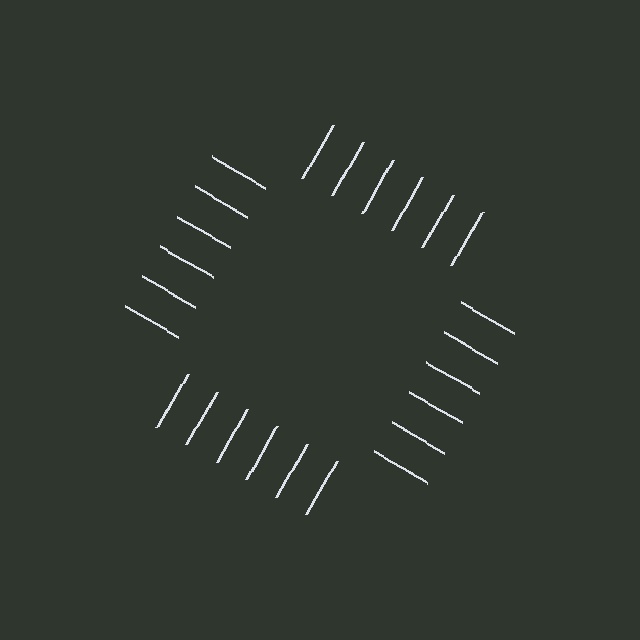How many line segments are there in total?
24 — 6 along each of the 4 edges.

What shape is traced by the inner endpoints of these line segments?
An illusory square — the line segments terminate on its edges but no continuous stroke is drawn.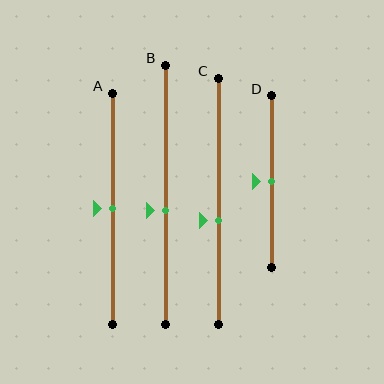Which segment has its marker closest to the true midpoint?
Segment A has its marker closest to the true midpoint.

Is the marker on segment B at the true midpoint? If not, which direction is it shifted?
No, the marker on segment B is shifted downward by about 6% of the segment length.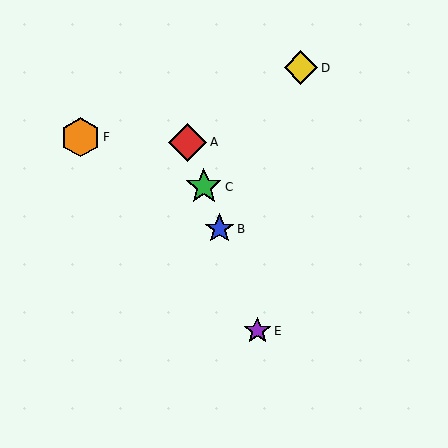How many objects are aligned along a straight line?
4 objects (A, B, C, E) are aligned along a straight line.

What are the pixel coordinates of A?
Object A is at (188, 142).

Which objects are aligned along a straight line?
Objects A, B, C, E are aligned along a straight line.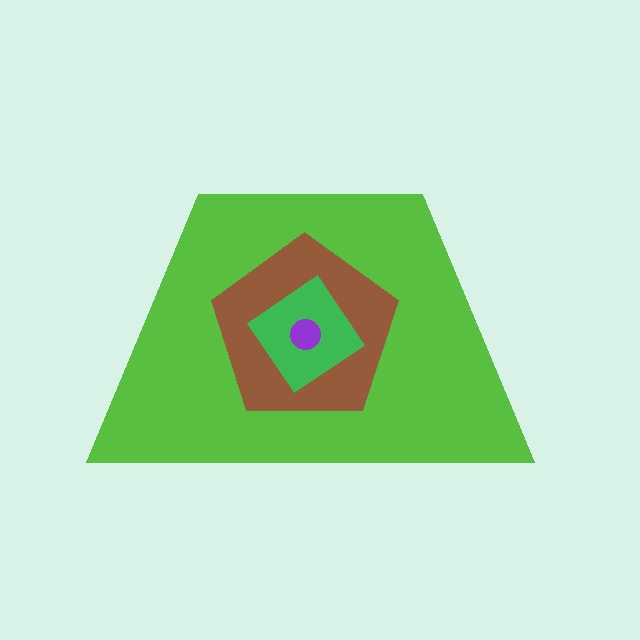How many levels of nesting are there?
4.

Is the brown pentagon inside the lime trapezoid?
Yes.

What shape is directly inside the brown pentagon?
The green diamond.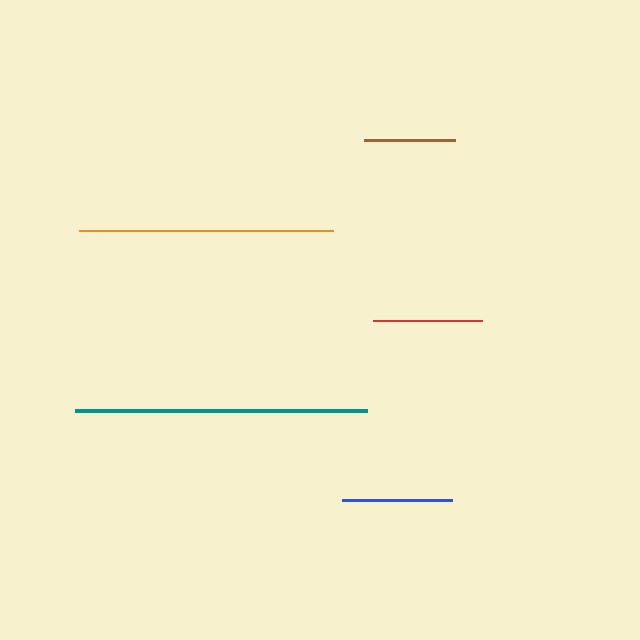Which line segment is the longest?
The teal line is the longest at approximately 292 pixels.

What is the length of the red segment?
The red segment is approximately 108 pixels long.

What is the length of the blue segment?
The blue segment is approximately 110 pixels long.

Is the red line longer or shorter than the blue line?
The blue line is longer than the red line.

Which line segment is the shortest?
The brown line is the shortest at approximately 92 pixels.